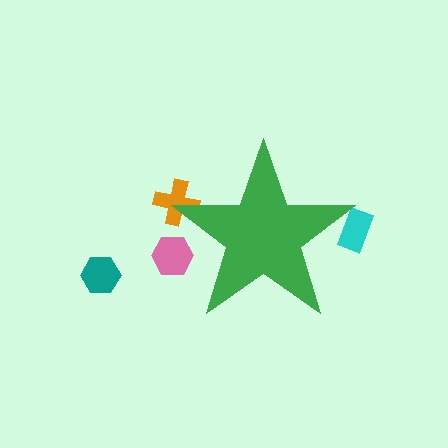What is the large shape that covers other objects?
A green star.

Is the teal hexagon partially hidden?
No, the teal hexagon is fully visible.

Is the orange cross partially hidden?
Yes, the orange cross is partially hidden behind the green star.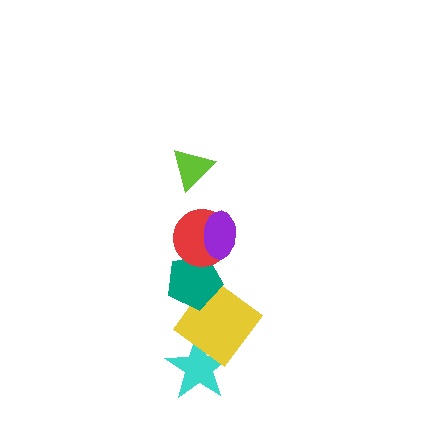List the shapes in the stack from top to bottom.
From top to bottom: the lime triangle, the purple ellipse, the red circle, the teal pentagon, the yellow diamond, the cyan star.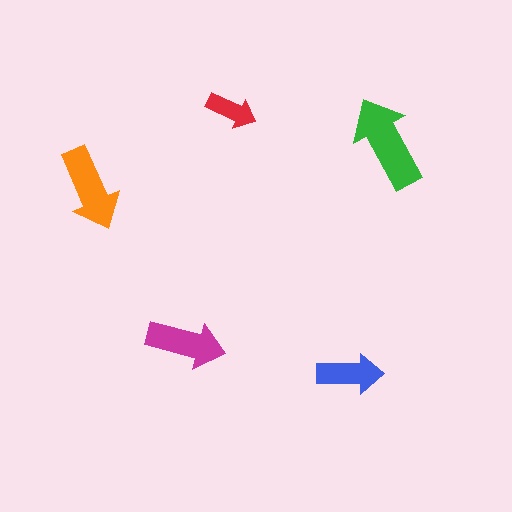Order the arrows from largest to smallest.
the green one, the orange one, the magenta one, the blue one, the red one.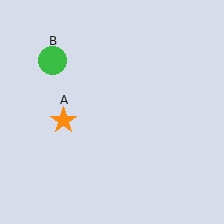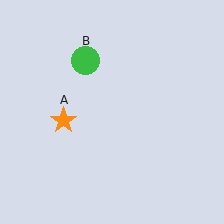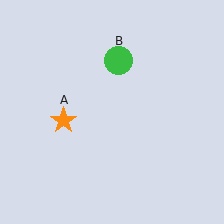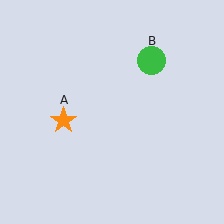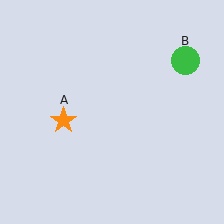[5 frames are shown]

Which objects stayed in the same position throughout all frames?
Orange star (object A) remained stationary.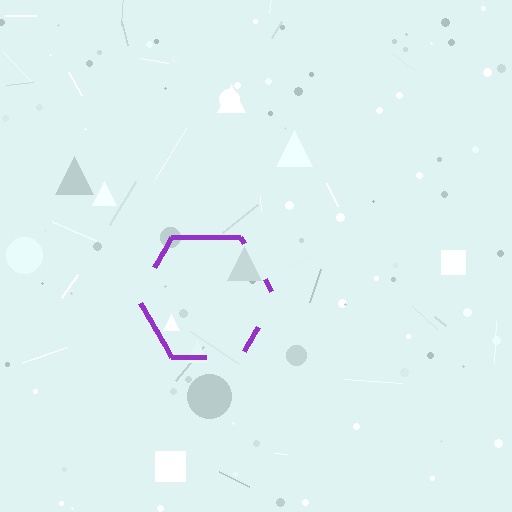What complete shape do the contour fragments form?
The contour fragments form a hexagon.